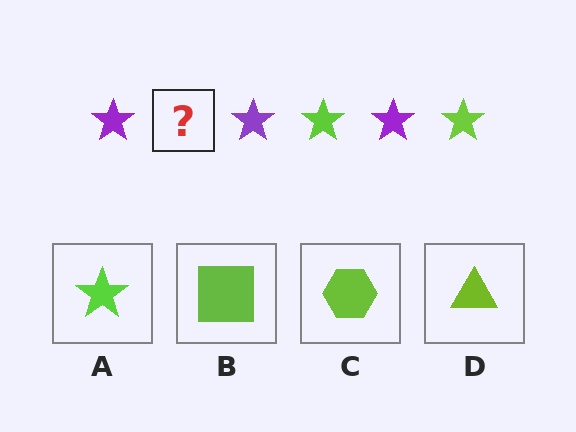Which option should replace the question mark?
Option A.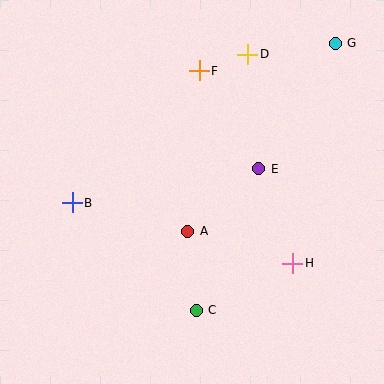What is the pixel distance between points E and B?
The distance between E and B is 190 pixels.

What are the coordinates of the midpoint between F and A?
The midpoint between F and A is at (193, 151).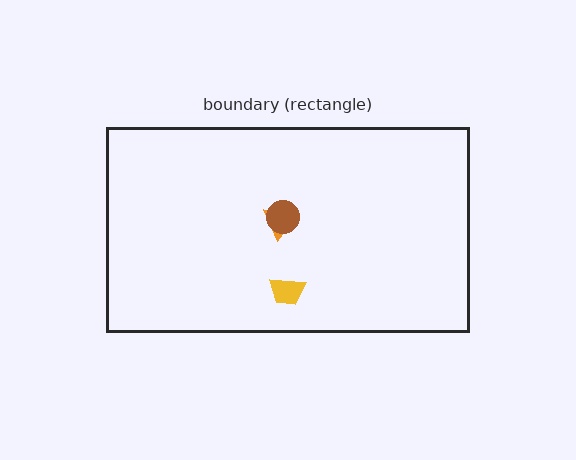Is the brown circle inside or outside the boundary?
Inside.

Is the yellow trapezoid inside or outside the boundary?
Inside.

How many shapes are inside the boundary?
3 inside, 0 outside.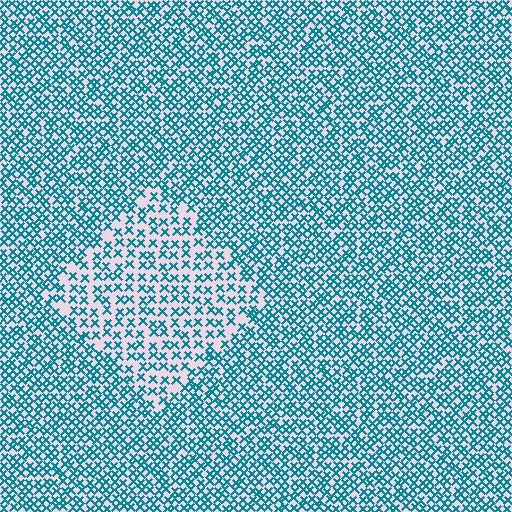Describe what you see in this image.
The image contains small teal elements arranged at two different densities. A diamond-shaped region is visible where the elements are less densely packed than the surrounding area.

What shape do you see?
I see a diamond.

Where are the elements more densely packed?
The elements are more densely packed outside the diamond boundary.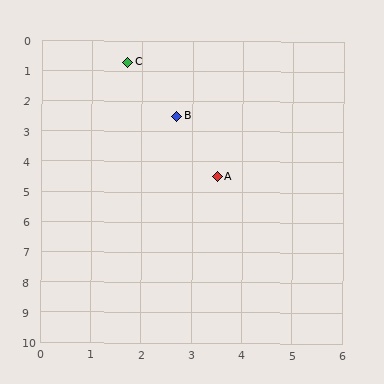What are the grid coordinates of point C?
Point C is at approximately (1.7, 0.7).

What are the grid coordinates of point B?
Point B is at approximately (2.7, 2.5).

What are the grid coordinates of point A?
Point A is at approximately (3.5, 4.5).